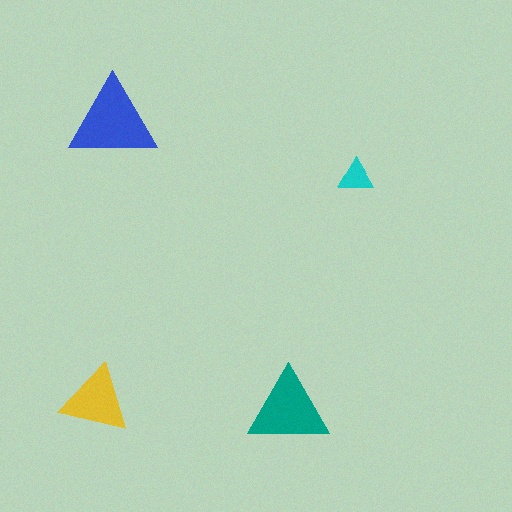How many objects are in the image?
There are 4 objects in the image.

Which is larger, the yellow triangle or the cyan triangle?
The yellow one.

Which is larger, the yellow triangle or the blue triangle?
The blue one.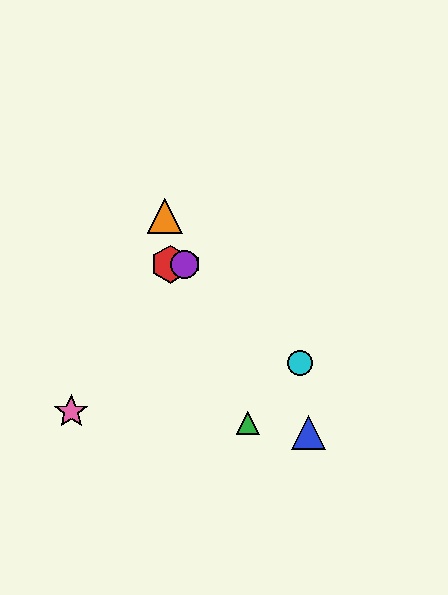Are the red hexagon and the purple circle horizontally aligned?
Yes, both are at y≈264.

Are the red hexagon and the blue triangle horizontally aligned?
No, the red hexagon is at y≈264 and the blue triangle is at y≈433.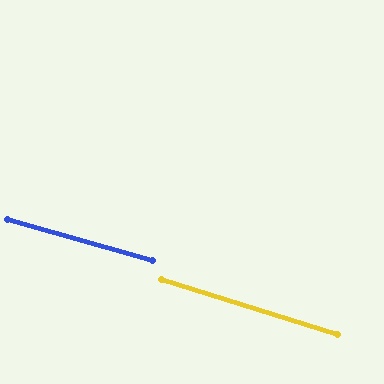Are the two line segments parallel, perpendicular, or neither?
Parallel — their directions differ by only 1.4°.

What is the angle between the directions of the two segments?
Approximately 1 degree.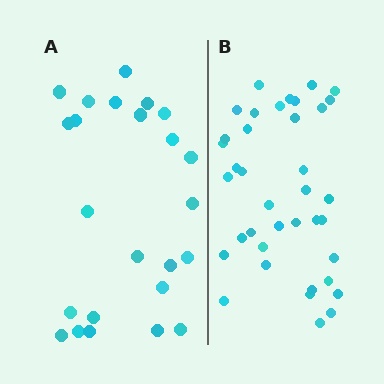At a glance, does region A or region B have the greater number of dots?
Region B (the right region) has more dots.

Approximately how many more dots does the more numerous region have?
Region B has approximately 15 more dots than region A.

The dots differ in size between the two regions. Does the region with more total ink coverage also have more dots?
No. Region A has more total ink coverage because its dots are larger, but region B actually contains more individual dots. Total area can be misleading — the number of items is what matters here.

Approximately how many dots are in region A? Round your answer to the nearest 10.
About 20 dots. (The exact count is 24, which rounds to 20.)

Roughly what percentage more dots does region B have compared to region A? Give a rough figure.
About 60% more.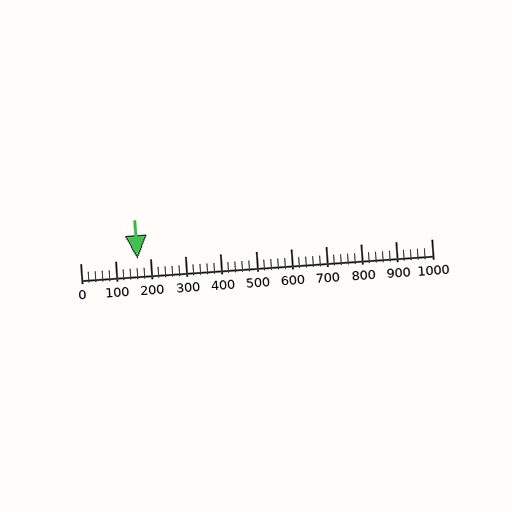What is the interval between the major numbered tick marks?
The major tick marks are spaced 100 units apart.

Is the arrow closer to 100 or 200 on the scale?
The arrow is closer to 200.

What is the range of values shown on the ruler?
The ruler shows values from 0 to 1000.